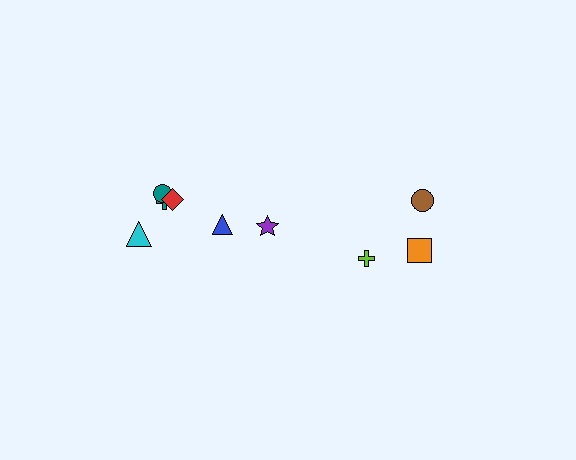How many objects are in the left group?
There are 6 objects.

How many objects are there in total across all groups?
There are 9 objects.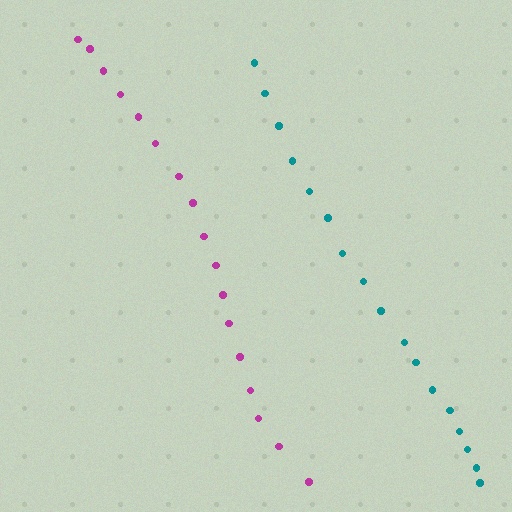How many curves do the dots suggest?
There are 2 distinct paths.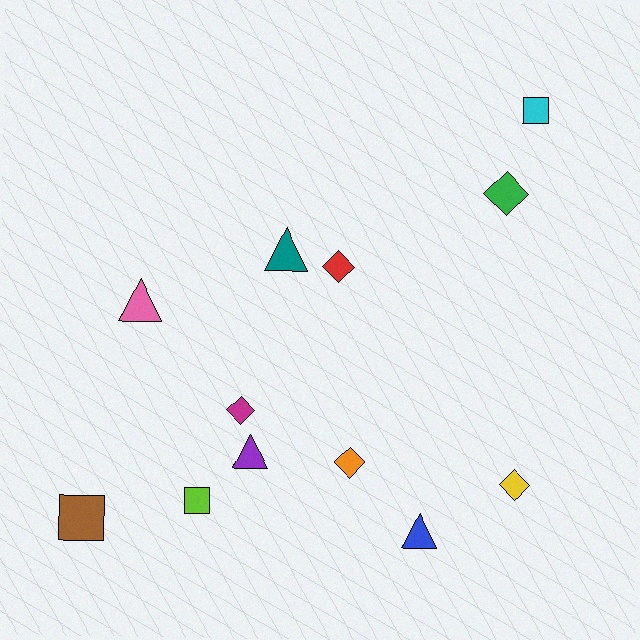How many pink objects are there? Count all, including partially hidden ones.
There is 1 pink object.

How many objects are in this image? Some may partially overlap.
There are 12 objects.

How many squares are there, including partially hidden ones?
There are 3 squares.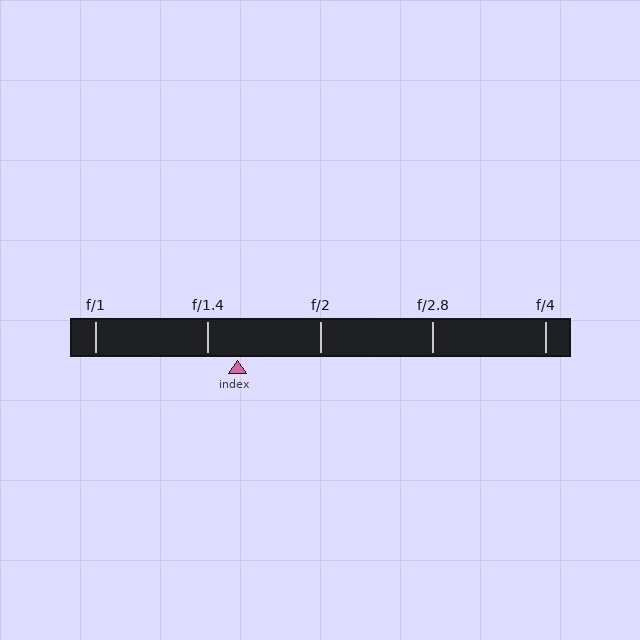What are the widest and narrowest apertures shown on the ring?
The widest aperture shown is f/1 and the narrowest is f/4.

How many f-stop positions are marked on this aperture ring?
There are 5 f-stop positions marked.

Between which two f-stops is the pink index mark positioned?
The index mark is between f/1.4 and f/2.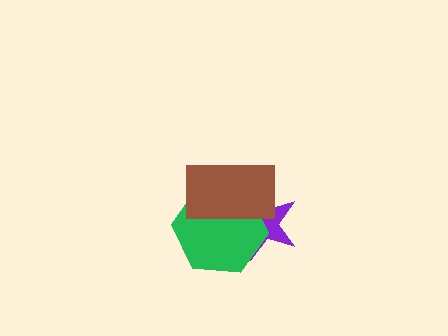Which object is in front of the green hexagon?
The brown rectangle is in front of the green hexagon.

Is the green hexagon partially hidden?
Yes, it is partially covered by another shape.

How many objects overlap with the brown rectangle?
2 objects overlap with the brown rectangle.